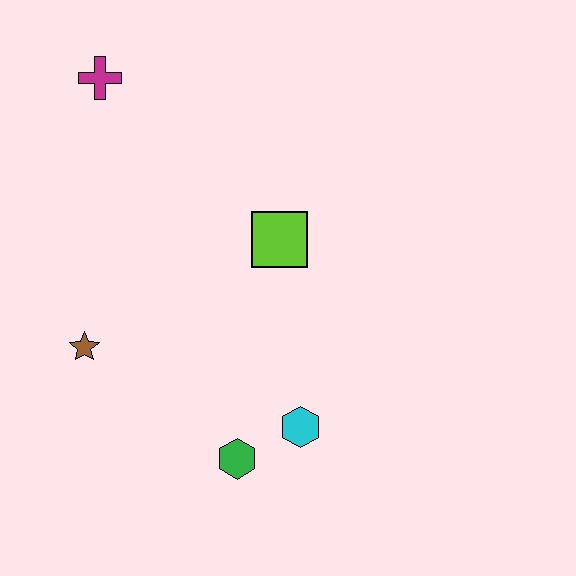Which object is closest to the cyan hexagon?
The green hexagon is closest to the cyan hexagon.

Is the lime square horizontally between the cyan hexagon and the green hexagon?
Yes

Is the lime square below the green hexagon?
No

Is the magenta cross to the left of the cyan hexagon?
Yes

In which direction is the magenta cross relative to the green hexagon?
The magenta cross is above the green hexagon.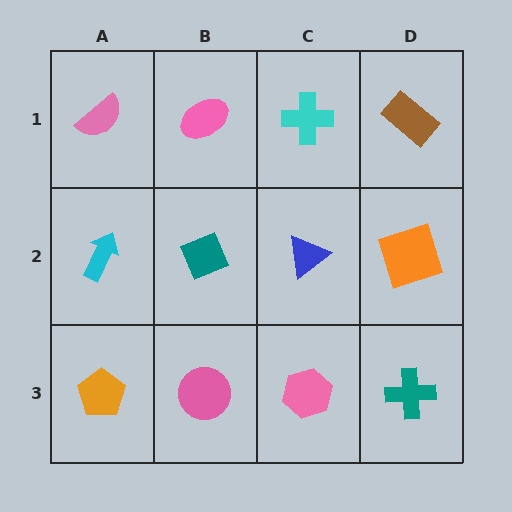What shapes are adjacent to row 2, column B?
A pink ellipse (row 1, column B), a pink circle (row 3, column B), a cyan arrow (row 2, column A), a blue triangle (row 2, column C).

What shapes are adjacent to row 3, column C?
A blue triangle (row 2, column C), a pink circle (row 3, column B), a teal cross (row 3, column D).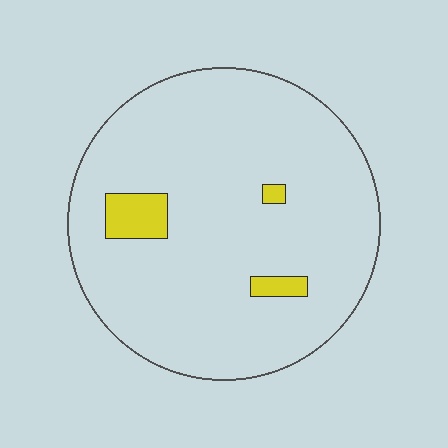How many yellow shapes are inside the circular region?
3.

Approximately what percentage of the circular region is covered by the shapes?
Approximately 5%.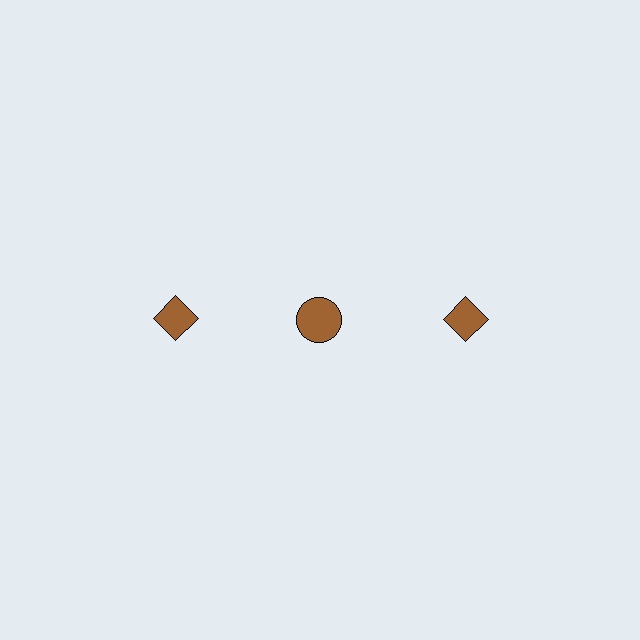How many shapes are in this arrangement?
There are 3 shapes arranged in a grid pattern.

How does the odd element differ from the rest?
It has a different shape: circle instead of diamond.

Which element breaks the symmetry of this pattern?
The brown circle in the top row, second from left column breaks the symmetry. All other shapes are brown diamonds.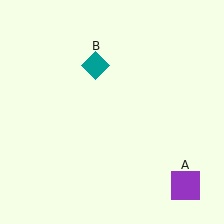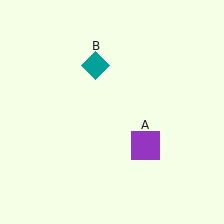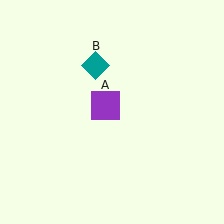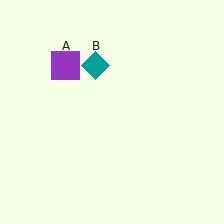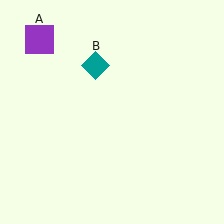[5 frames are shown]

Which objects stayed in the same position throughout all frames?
Teal diamond (object B) remained stationary.